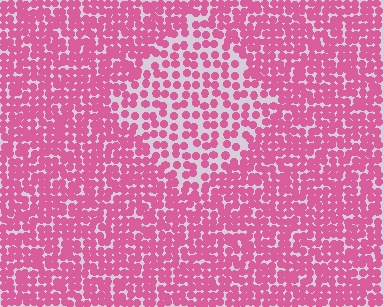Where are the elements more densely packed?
The elements are more densely packed outside the diamond boundary.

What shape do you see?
I see a diamond.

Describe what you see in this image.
The image contains small pink elements arranged at two different densities. A diamond-shaped region is visible where the elements are less densely packed than the surrounding area.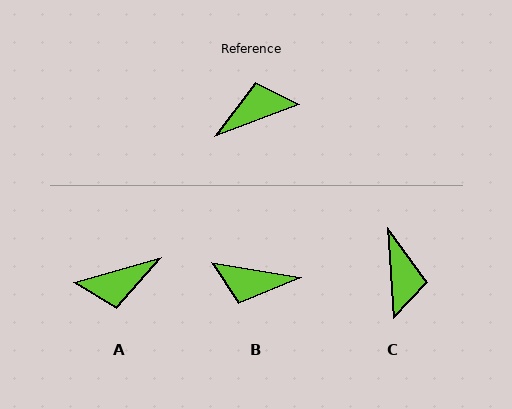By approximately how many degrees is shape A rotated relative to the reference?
Approximately 176 degrees counter-clockwise.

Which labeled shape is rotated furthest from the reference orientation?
A, about 176 degrees away.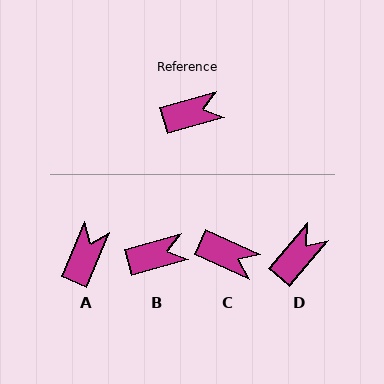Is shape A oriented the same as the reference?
No, it is off by about 51 degrees.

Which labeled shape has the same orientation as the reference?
B.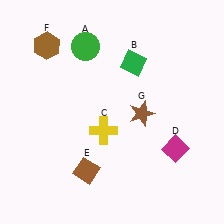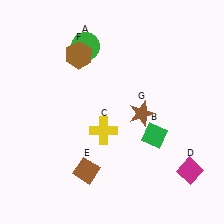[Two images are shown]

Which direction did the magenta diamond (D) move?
The magenta diamond (D) moved down.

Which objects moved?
The objects that moved are: the green diamond (B), the magenta diamond (D), the brown hexagon (F).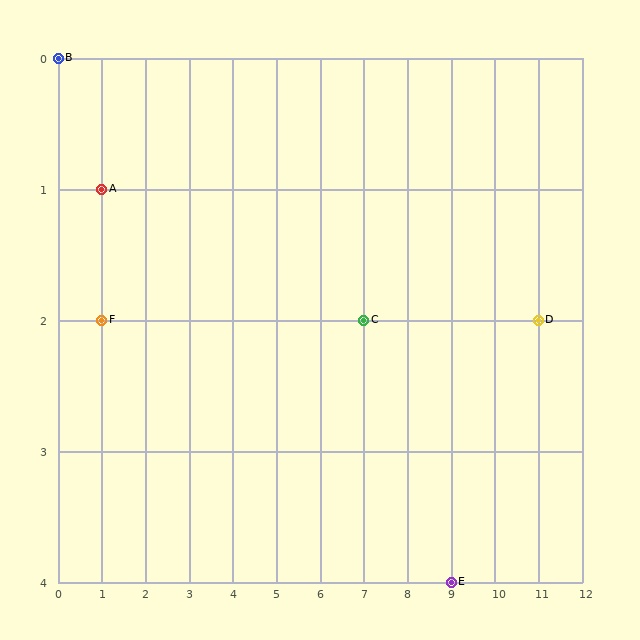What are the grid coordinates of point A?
Point A is at grid coordinates (1, 1).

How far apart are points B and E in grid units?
Points B and E are 9 columns and 4 rows apart (about 9.8 grid units diagonally).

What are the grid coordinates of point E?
Point E is at grid coordinates (9, 4).